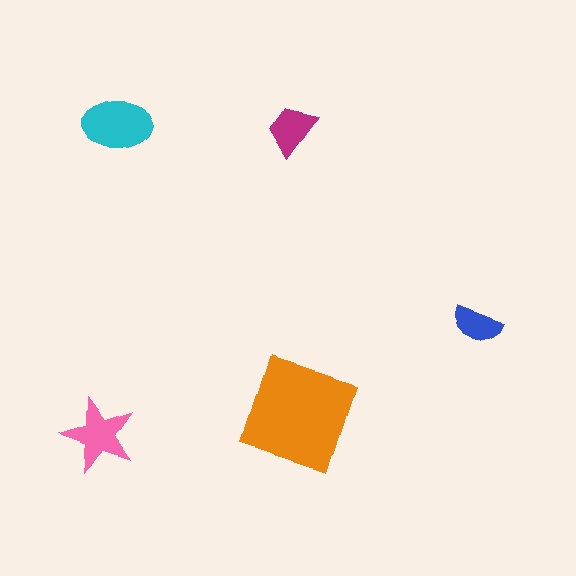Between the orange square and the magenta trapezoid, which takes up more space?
The orange square.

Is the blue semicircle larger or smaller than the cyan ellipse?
Smaller.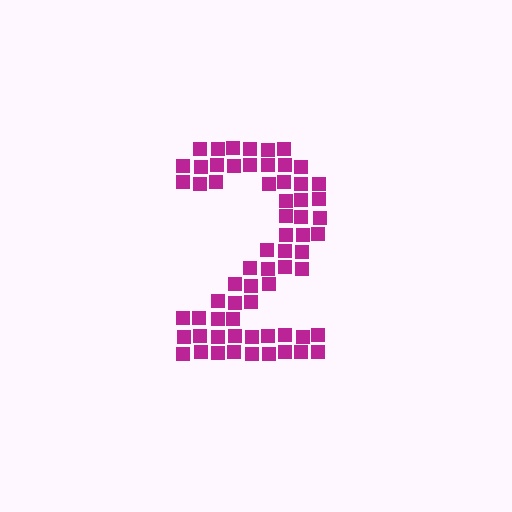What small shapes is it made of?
It is made of small squares.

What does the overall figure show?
The overall figure shows the digit 2.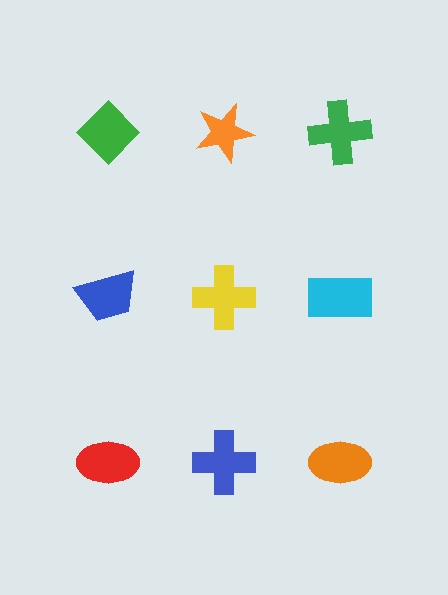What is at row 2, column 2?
A yellow cross.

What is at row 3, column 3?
An orange ellipse.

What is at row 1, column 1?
A green diamond.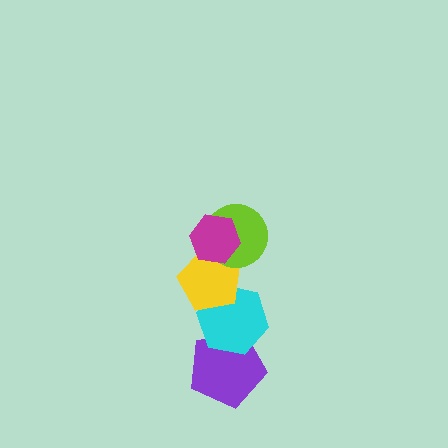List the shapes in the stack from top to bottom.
From top to bottom: the magenta hexagon, the lime circle, the yellow pentagon, the cyan hexagon, the purple pentagon.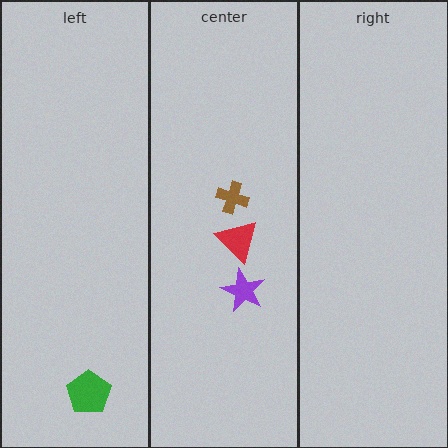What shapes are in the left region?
The green pentagon.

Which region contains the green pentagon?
The left region.